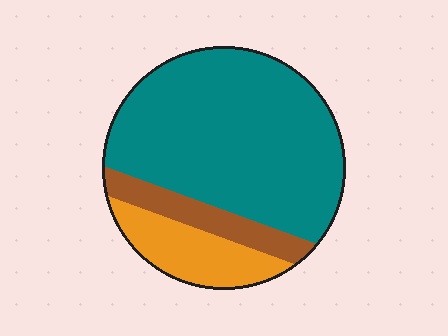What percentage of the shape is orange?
Orange covers about 15% of the shape.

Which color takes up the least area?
Brown, at roughly 15%.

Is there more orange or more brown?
Orange.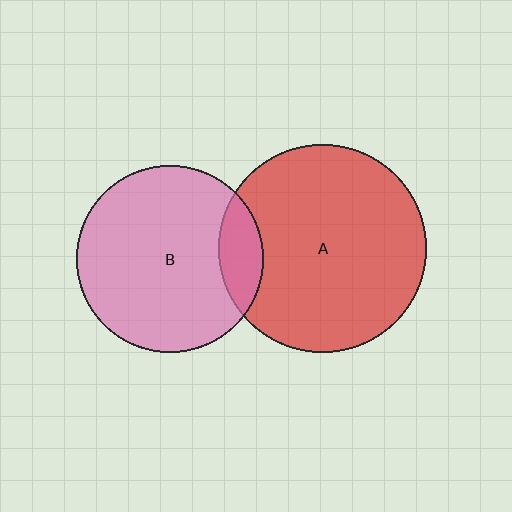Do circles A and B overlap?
Yes.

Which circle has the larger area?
Circle A (red).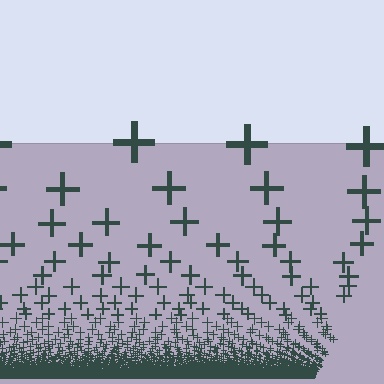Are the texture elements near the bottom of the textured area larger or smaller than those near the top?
Smaller. The gradient is inverted — elements near the bottom are smaller and denser.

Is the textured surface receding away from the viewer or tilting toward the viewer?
The surface appears to tilt toward the viewer. Texture elements get larger and sparser toward the top.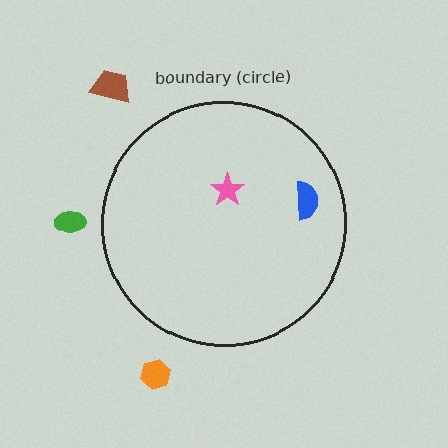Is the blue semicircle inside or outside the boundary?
Inside.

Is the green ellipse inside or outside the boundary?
Outside.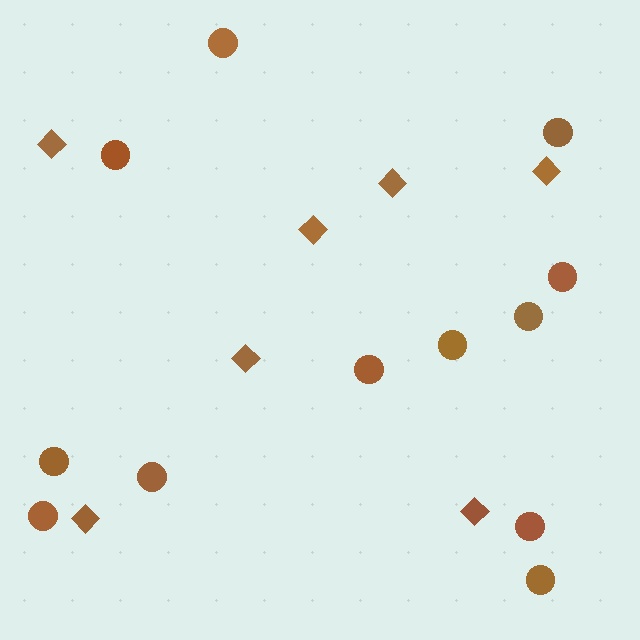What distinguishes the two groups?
There are 2 groups: one group of circles (12) and one group of diamonds (7).